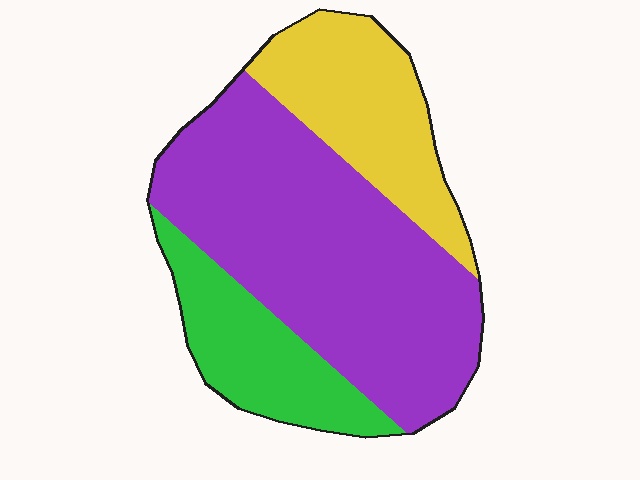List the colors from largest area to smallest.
From largest to smallest: purple, yellow, green.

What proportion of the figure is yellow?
Yellow takes up about one quarter (1/4) of the figure.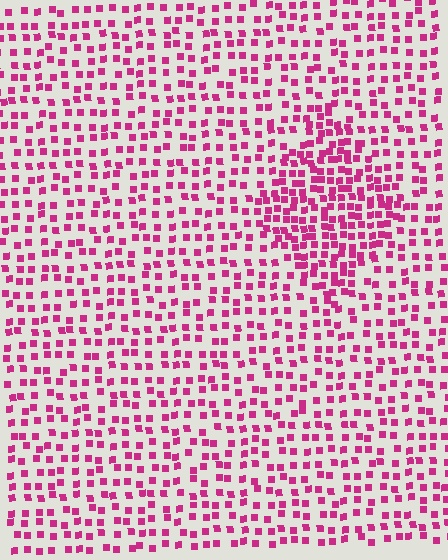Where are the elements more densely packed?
The elements are more densely packed inside the diamond boundary.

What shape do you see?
I see a diamond.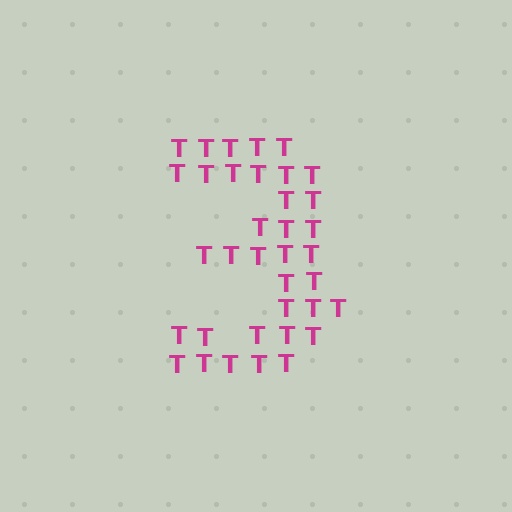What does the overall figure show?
The overall figure shows the digit 3.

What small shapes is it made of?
It is made of small letter T's.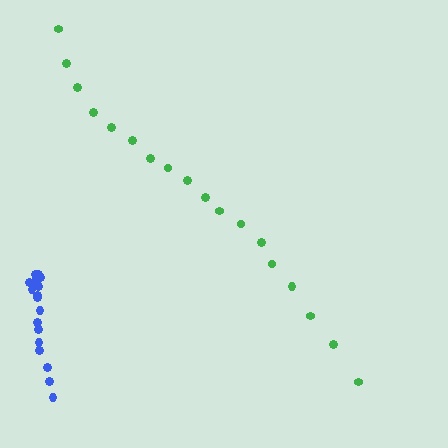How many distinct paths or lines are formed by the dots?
There are 2 distinct paths.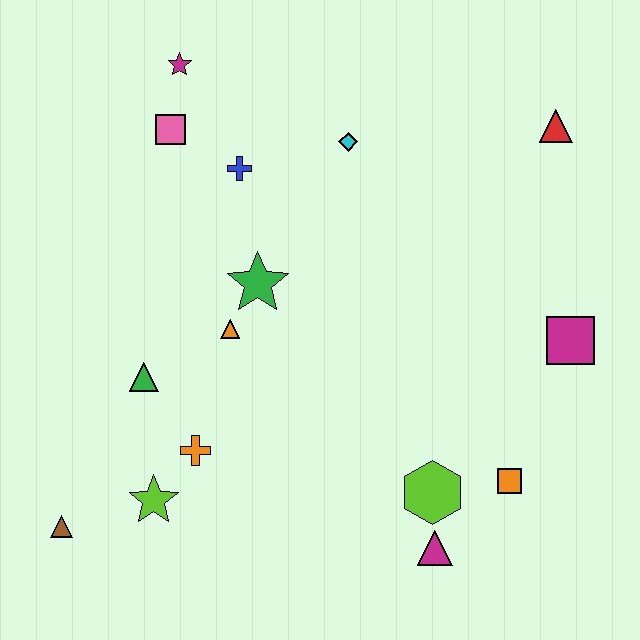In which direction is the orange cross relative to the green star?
The orange cross is below the green star.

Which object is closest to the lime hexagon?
The magenta triangle is closest to the lime hexagon.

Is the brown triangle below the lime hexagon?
Yes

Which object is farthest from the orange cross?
The red triangle is farthest from the orange cross.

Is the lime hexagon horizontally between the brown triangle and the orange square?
Yes